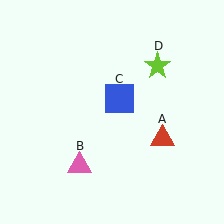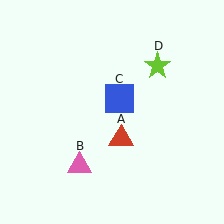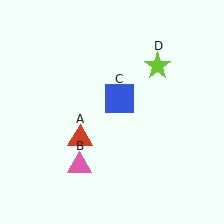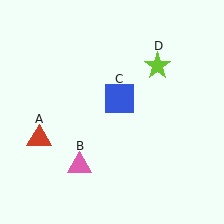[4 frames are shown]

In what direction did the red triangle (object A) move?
The red triangle (object A) moved left.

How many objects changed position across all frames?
1 object changed position: red triangle (object A).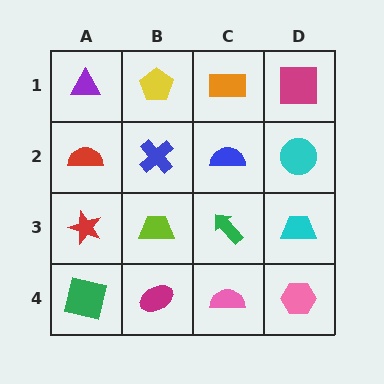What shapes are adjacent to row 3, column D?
A cyan circle (row 2, column D), a pink hexagon (row 4, column D), a green arrow (row 3, column C).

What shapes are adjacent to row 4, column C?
A green arrow (row 3, column C), a magenta ellipse (row 4, column B), a pink hexagon (row 4, column D).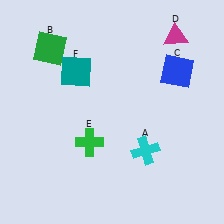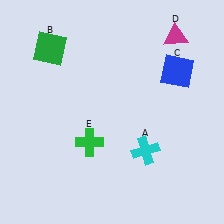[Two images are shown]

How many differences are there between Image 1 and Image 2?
There is 1 difference between the two images.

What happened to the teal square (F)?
The teal square (F) was removed in Image 2. It was in the top-left area of Image 1.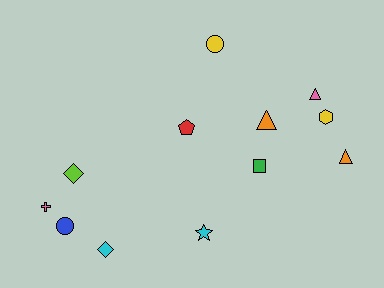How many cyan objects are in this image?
There are 2 cyan objects.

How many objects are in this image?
There are 12 objects.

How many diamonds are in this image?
There are 2 diamonds.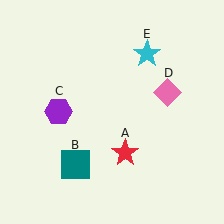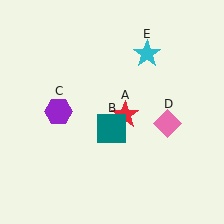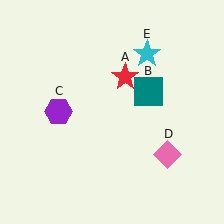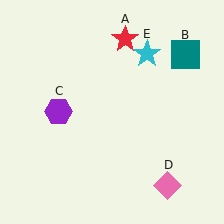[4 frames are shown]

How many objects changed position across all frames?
3 objects changed position: red star (object A), teal square (object B), pink diamond (object D).